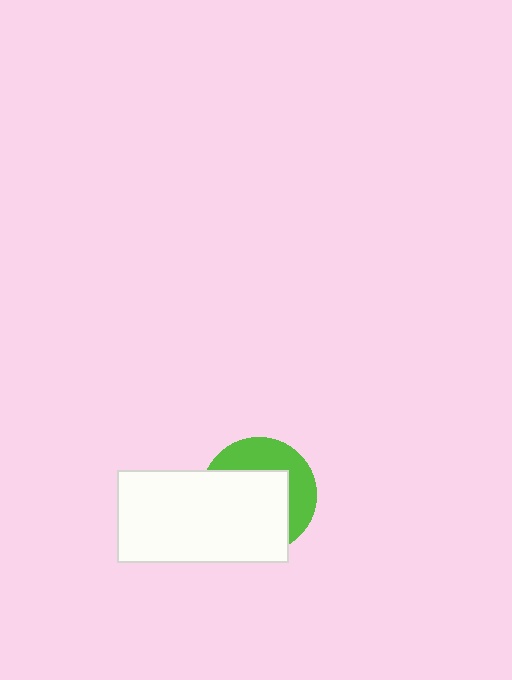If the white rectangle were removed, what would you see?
You would see the complete lime circle.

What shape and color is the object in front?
The object in front is a white rectangle.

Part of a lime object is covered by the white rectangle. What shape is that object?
It is a circle.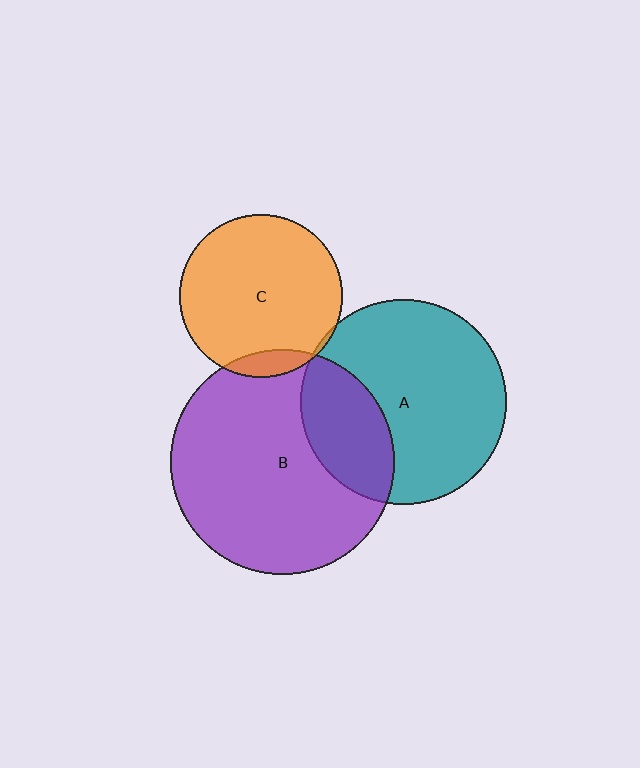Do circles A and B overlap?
Yes.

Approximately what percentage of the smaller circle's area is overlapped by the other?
Approximately 30%.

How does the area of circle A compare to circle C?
Approximately 1.6 times.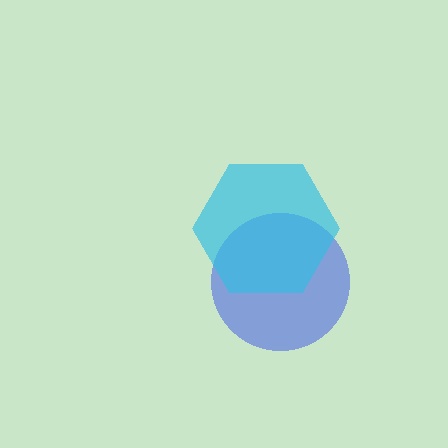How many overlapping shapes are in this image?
There are 2 overlapping shapes in the image.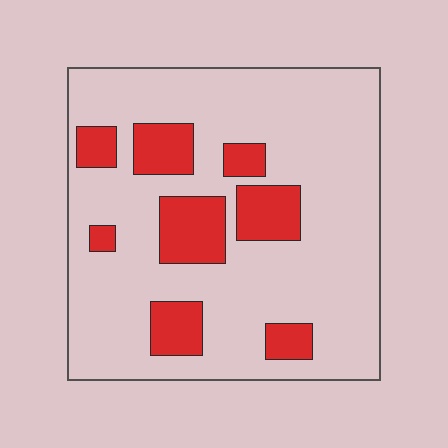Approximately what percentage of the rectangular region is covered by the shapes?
Approximately 20%.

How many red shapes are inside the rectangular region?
8.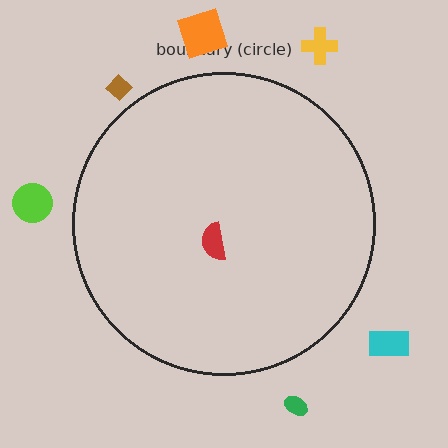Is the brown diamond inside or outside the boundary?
Outside.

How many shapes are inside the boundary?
1 inside, 6 outside.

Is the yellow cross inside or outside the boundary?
Outside.